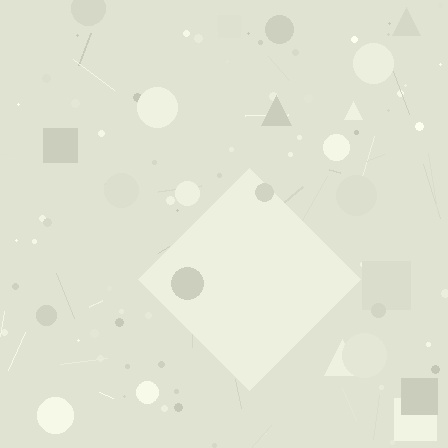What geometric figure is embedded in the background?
A diamond is embedded in the background.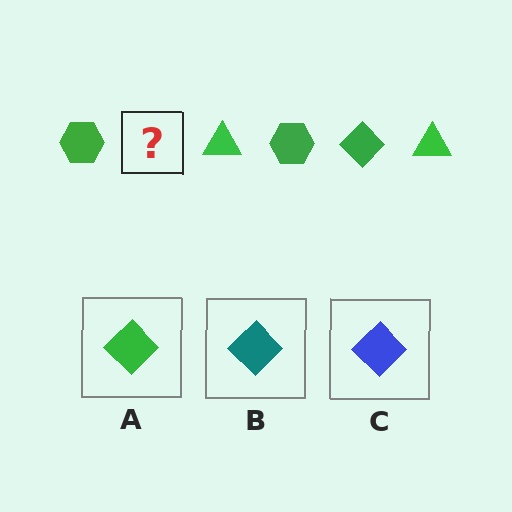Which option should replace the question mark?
Option A.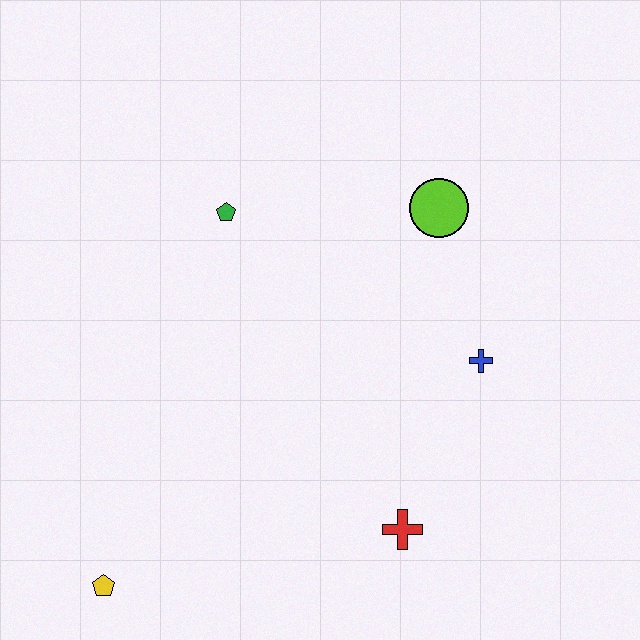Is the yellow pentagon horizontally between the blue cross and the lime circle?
No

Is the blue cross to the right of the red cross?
Yes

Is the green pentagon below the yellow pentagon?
No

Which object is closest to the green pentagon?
The lime circle is closest to the green pentagon.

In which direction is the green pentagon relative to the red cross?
The green pentagon is above the red cross.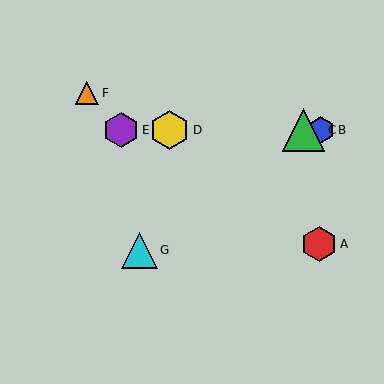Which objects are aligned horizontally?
Objects B, C, D, E are aligned horizontally.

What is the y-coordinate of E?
Object E is at y≈130.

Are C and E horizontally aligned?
Yes, both are at y≈130.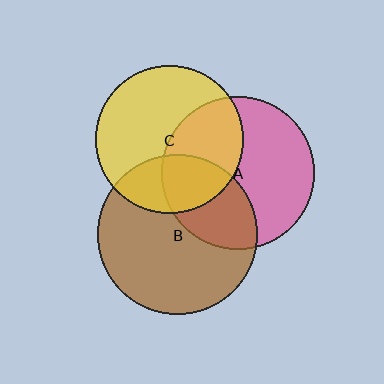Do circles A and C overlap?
Yes.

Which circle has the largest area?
Circle B (brown).